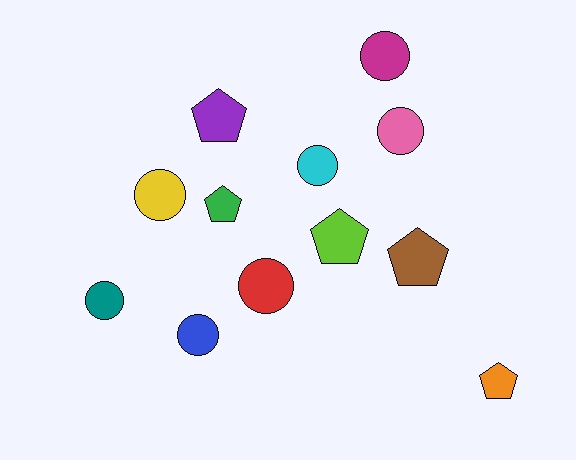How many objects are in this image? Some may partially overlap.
There are 12 objects.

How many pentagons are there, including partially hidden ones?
There are 5 pentagons.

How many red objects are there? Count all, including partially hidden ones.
There is 1 red object.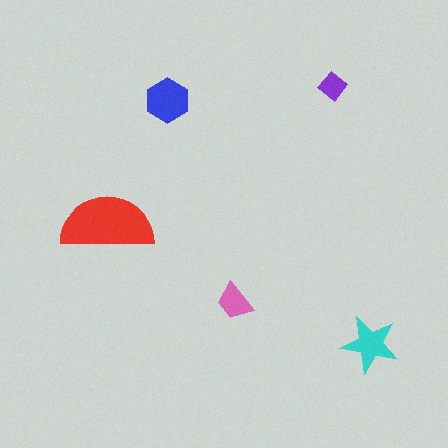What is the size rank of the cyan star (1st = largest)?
3rd.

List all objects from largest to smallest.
The red semicircle, the blue hexagon, the cyan star, the pink trapezoid, the purple diamond.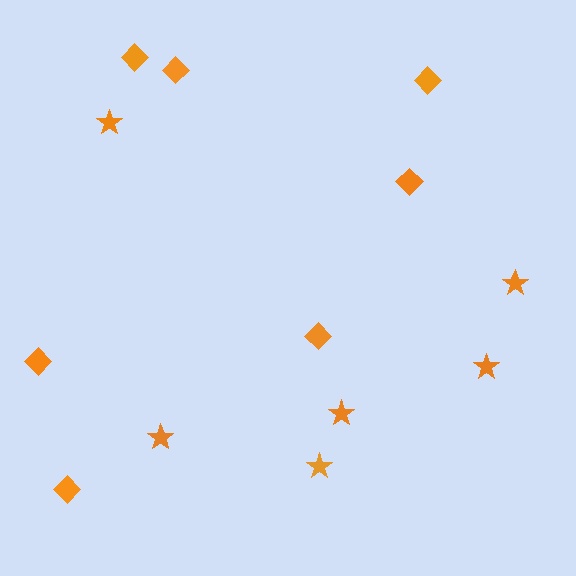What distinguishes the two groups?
There are 2 groups: one group of stars (6) and one group of diamonds (7).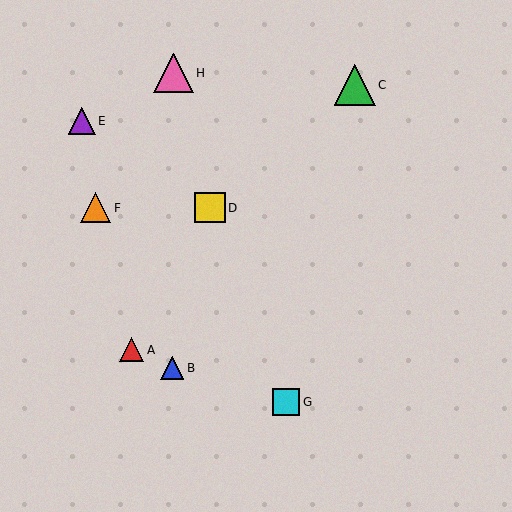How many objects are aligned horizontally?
2 objects (D, F) are aligned horizontally.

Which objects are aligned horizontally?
Objects D, F are aligned horizontally.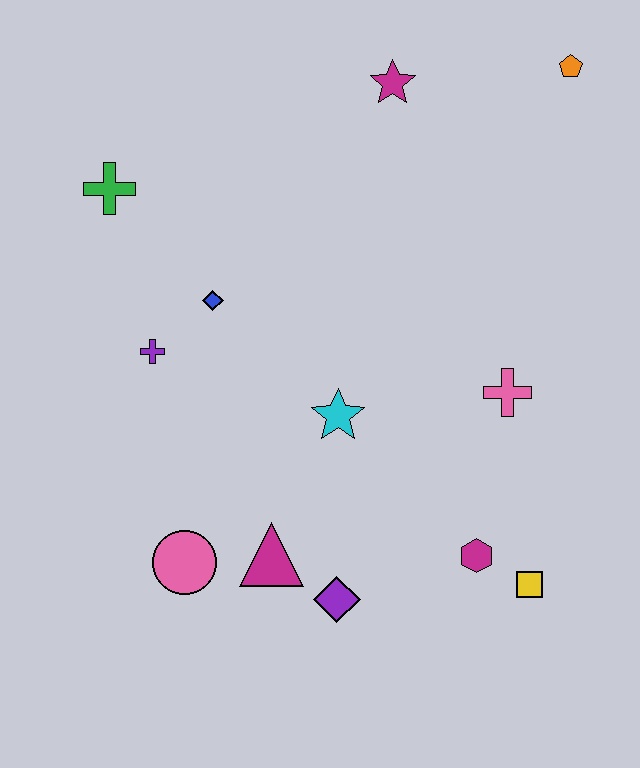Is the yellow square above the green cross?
No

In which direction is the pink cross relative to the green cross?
The pink cross is to the right of the green cross.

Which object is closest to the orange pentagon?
The magenta star is closest to the orange pentagon.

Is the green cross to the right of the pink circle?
No